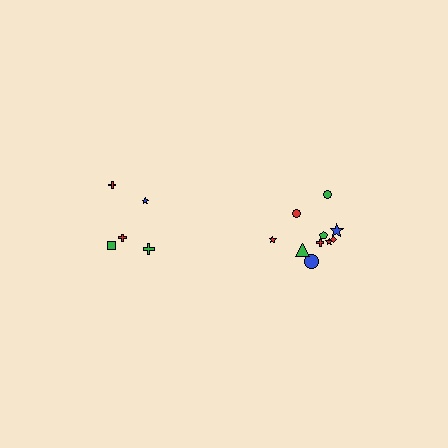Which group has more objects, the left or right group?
The right group.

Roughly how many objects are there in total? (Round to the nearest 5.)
Roughly 15 objects in total.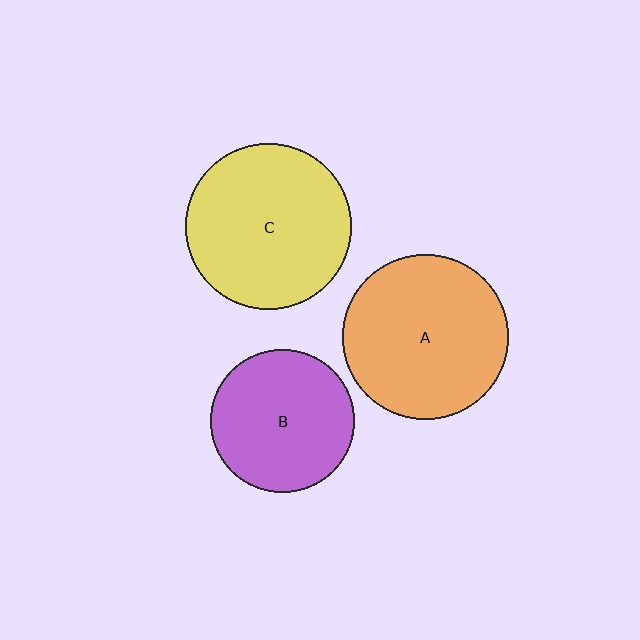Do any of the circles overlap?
No, none of the circles overlap.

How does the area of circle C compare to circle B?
Approximately 1.3 times.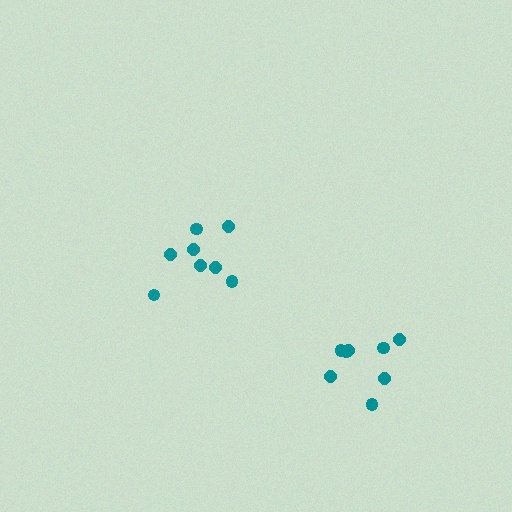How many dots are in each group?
Group 1: 8 dots, Group 2: 8 dots (16 total).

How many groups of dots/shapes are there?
There are 2 groups.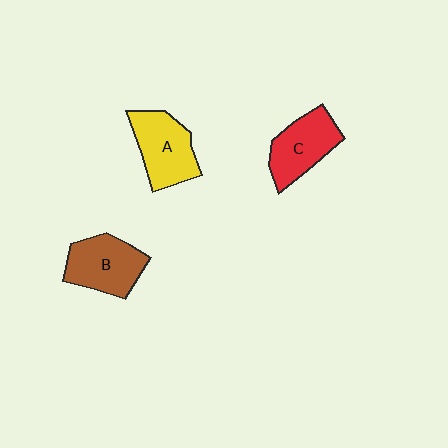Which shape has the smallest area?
Shape C (red).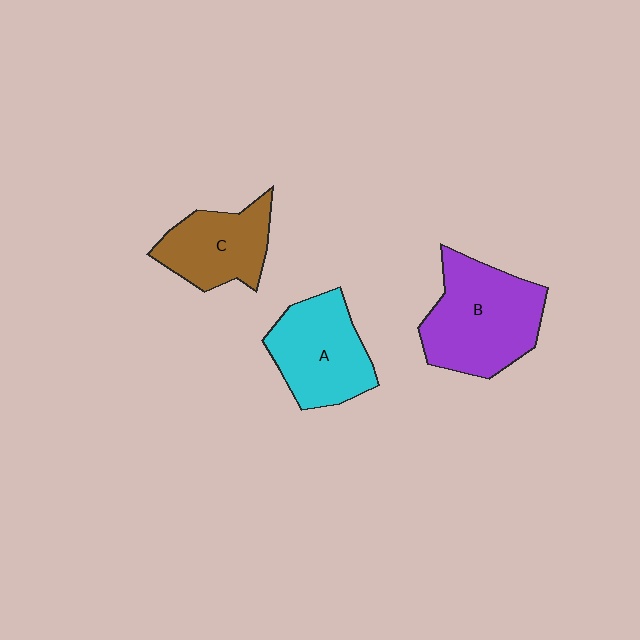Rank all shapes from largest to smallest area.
From largest to smallest: B (purple), A (cyan), C (brown).